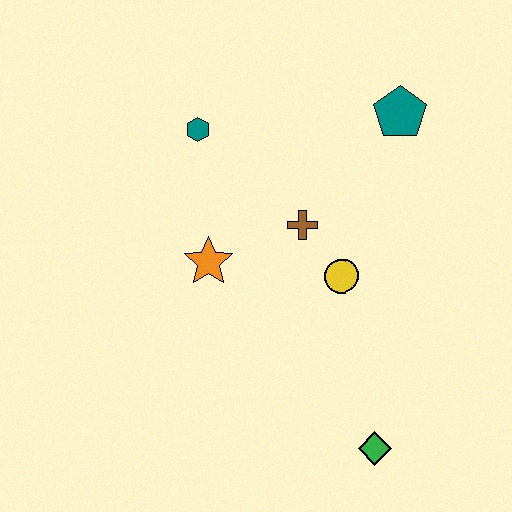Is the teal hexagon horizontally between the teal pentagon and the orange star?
No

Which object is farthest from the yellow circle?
The teal hexagon is farthest from the yellow circle.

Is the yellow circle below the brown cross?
Yes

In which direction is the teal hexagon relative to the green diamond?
The teal hexagon is above the green diamond.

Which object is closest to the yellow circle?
The brown cross is closest to the yellow circle.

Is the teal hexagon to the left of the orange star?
Yes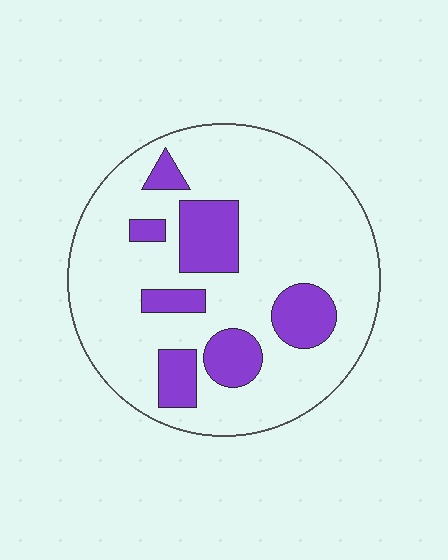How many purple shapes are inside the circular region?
7.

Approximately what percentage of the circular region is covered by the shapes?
Approximately 20%.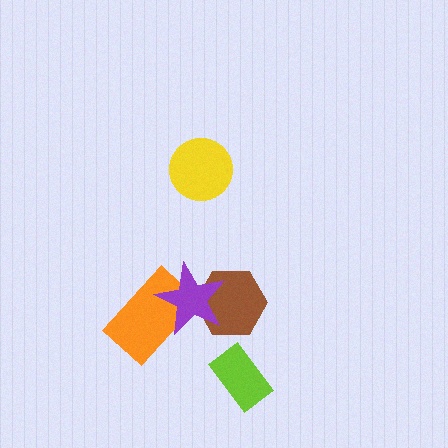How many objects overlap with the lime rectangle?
0 objects overlap with the lime rectangle.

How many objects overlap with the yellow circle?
0 objects overlap with the yellow circle.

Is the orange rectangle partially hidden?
Yes, it is partially covered by another shape.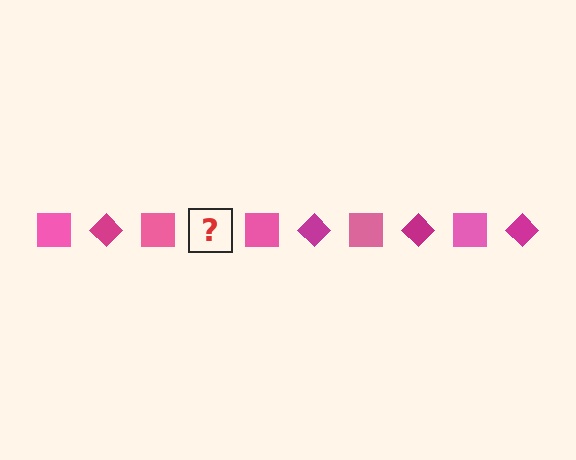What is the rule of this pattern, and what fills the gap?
The rule is that the pattern alternates between pink square and magenta diamond. The gap should be filled with a magenta diamond.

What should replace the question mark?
The question mark should be replaced with a magenta diamond.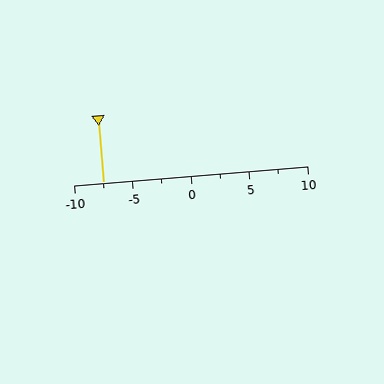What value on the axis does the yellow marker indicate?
The marker indicates approximately -7.5.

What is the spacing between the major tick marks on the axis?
The major ticks are spaced 5 apart.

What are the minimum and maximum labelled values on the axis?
The axis runs from -10 to 10.